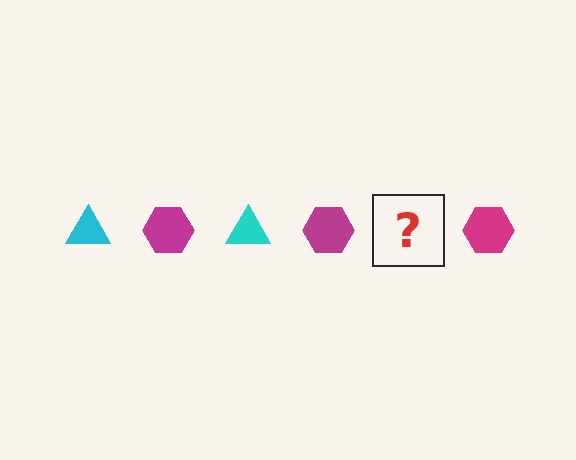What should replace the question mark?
The question mark should be replaced with a cyan triangle.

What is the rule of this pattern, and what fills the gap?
The rule is that the pattern alternates between cyan triangle and magenta hexagon. The gap should be filled with a cyan triangle.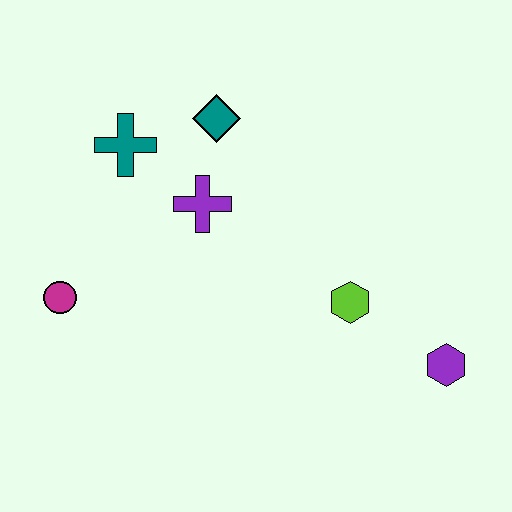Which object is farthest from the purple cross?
The purple hexagon is farthest from the purple cross.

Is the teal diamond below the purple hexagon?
No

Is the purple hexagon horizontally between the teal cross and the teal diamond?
No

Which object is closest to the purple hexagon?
The lime hexagon is closest to the purple hexagon.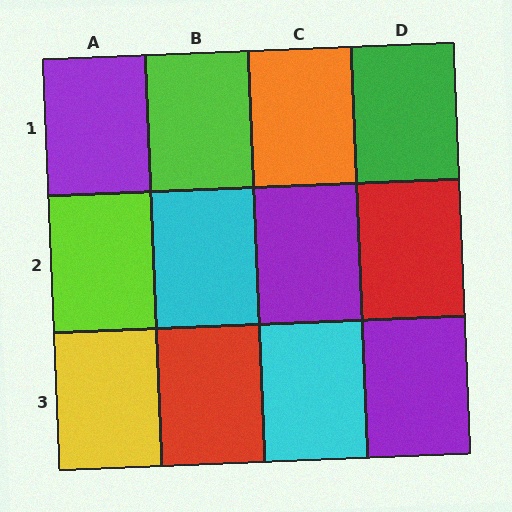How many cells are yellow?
1 cell is yellow.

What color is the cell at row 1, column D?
Green.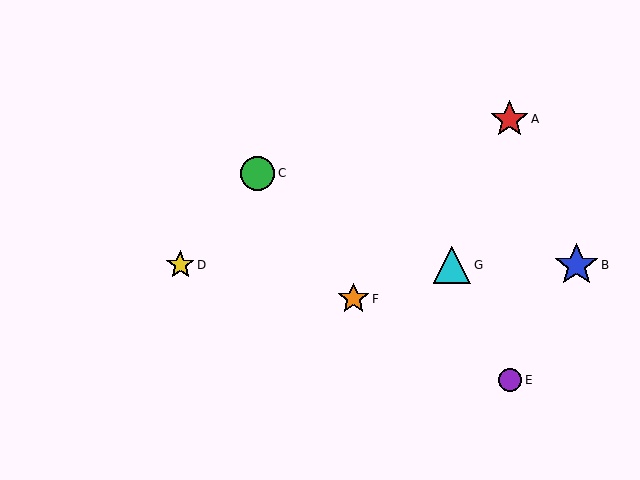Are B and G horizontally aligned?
Yes, both are at y≈265.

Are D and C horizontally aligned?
No, D is at y≈265 and C is at y≈173.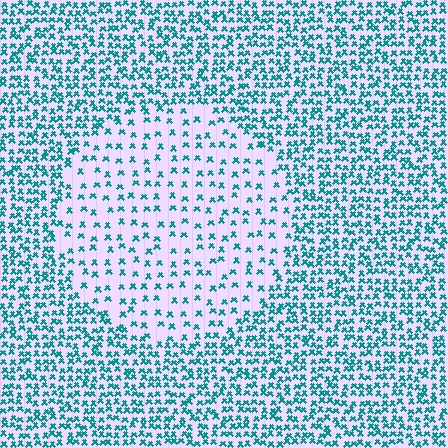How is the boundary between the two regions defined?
The boundary is defined by a change in element density (approximately 2.5x ratio). All elements are the same color, size, and shape.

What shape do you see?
I see a circle.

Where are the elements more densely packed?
The elements are more densely packed outside the circle boundary.